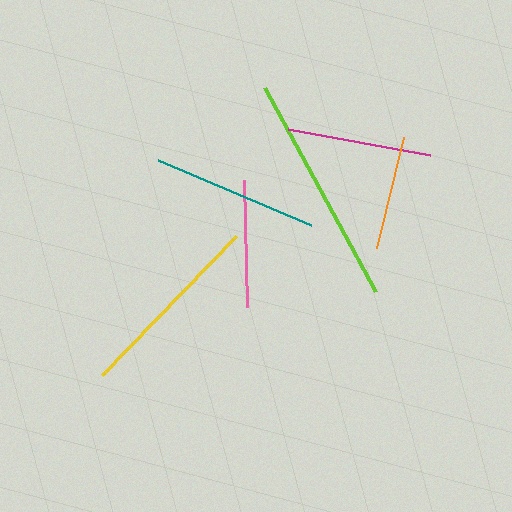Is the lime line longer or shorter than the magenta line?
The lime line is longer than the magenta line.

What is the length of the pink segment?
The pink segment is approximately 128 pixels long.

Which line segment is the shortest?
The orange line is the shortest at approximately 115 pixels.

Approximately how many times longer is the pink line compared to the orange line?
The pink line is approximately 1.1 times the length of the orange line.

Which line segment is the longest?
The lime line is the longest at approximately 233 pixels.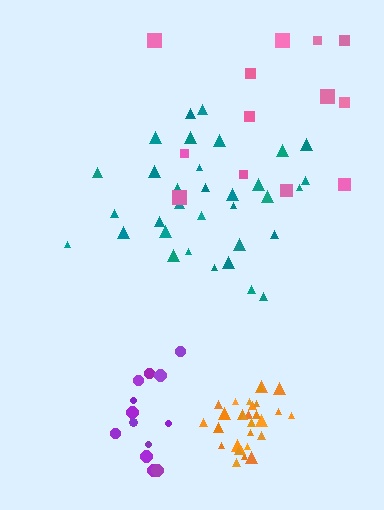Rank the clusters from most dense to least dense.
orange, teal, purple, pink.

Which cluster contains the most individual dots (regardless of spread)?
Teal (33).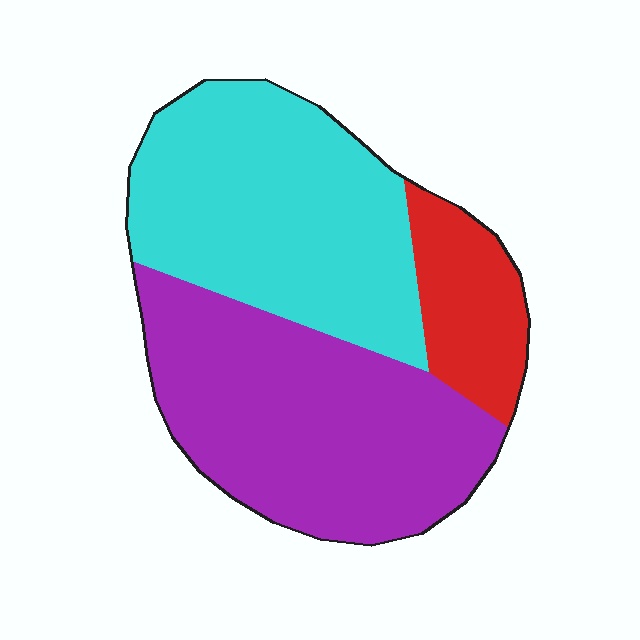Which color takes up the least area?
Red, at roughly 15%.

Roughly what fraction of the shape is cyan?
Cyan covers around 40% of the shape.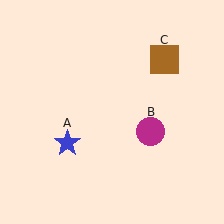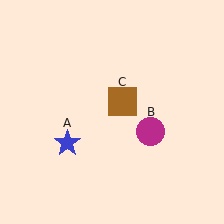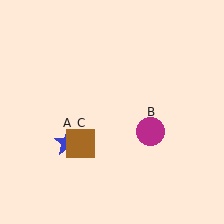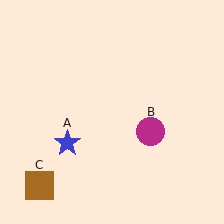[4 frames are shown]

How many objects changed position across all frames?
1 object changed position: brown square (object C).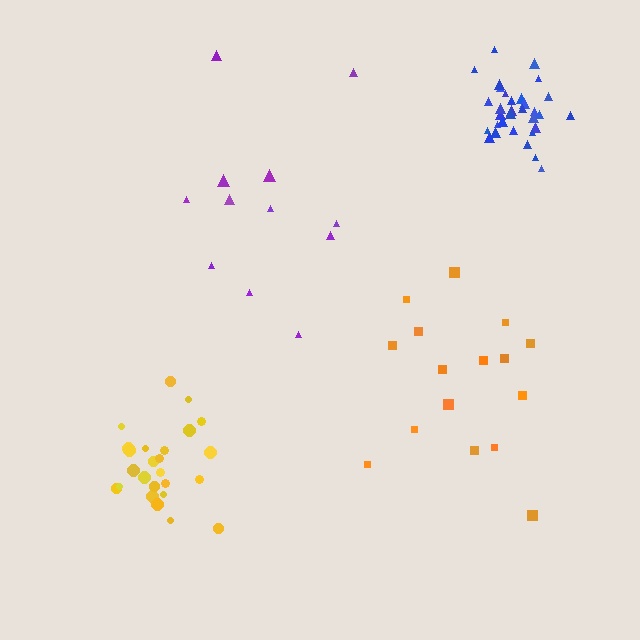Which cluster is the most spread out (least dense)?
Purple.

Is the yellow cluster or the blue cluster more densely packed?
Blue.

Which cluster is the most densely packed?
Blue.